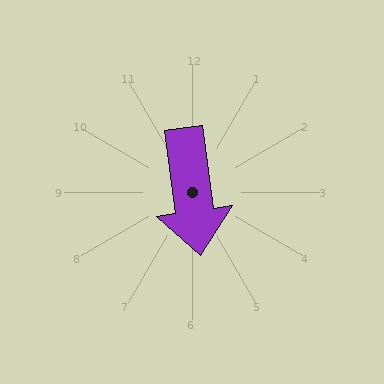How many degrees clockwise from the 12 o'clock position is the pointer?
Approximately 172 degrees.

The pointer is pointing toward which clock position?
Roughly 6 o'clock.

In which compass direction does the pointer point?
South.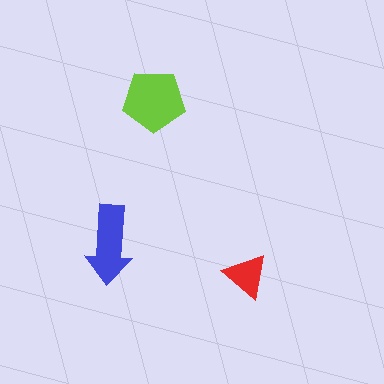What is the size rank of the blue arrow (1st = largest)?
2nd.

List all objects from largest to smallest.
The lime pentagon, the blue arrow, the red triangle.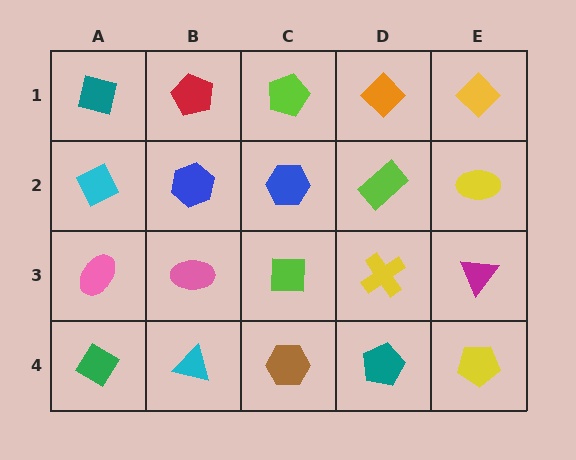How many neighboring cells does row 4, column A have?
2.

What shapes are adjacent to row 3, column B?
A blue hexagon (row 2, column B), a cyan triangle (row 4, column B), a pink ellipse (row 3, column A), a lime square (row 3, column C).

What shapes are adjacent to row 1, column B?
A blue hexagon (row 2, column B), a teal square (row 1, column A), a lime pentagon (row 1, column C).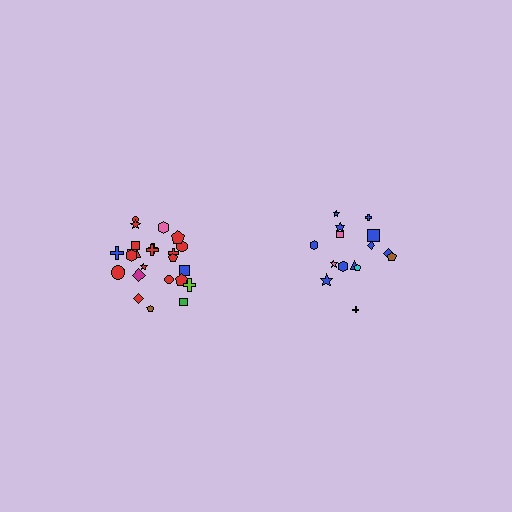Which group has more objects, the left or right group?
The left group.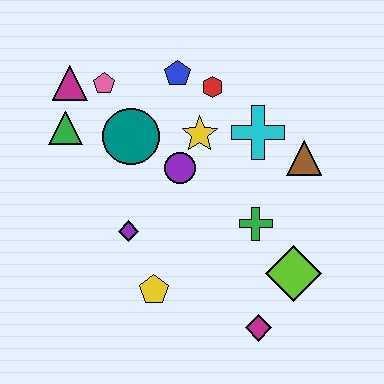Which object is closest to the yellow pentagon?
The purple diamond is closest to the yellow pentagon.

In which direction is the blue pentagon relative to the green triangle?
The blue pentagon is to the right of the green triangle.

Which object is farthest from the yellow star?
The magenta diamond is farthest from the yellow star.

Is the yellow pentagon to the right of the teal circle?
Yes